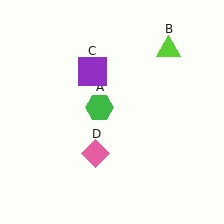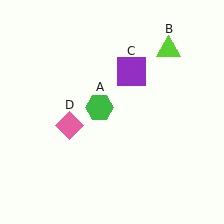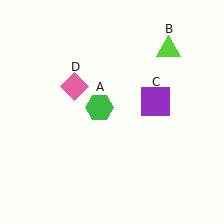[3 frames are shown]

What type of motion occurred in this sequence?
The purple square (object C), pink diamond (object D) rotated clockwise around the center of the scene.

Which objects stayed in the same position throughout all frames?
Green hexagon (object A) and lime triangle (object B) remained stationary.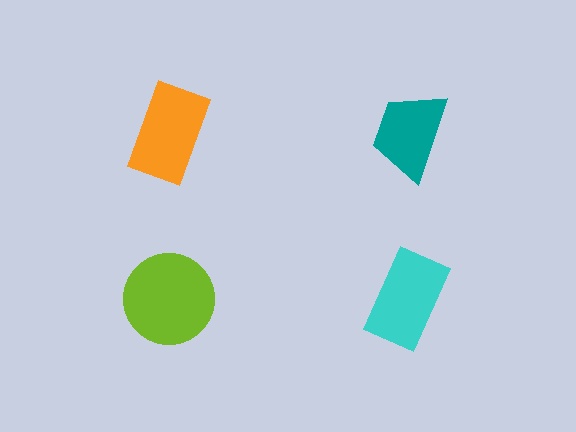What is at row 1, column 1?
An orange rectangle.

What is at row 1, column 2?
A teal trapezoid.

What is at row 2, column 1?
A lime circle.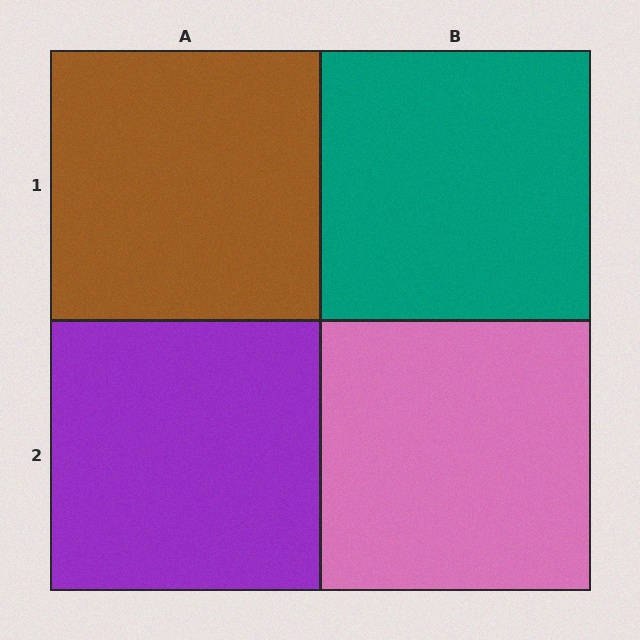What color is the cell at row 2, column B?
Pink.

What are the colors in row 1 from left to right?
Brown, teal.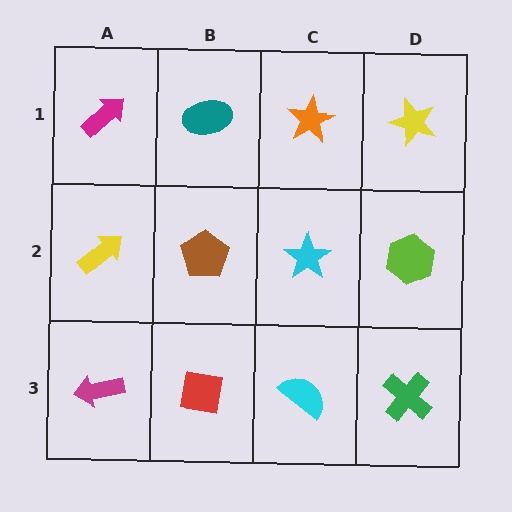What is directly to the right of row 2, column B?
A cyan star.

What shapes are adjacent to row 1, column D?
A lime hexagon (row 2, column D), an orange star (row 1, column C).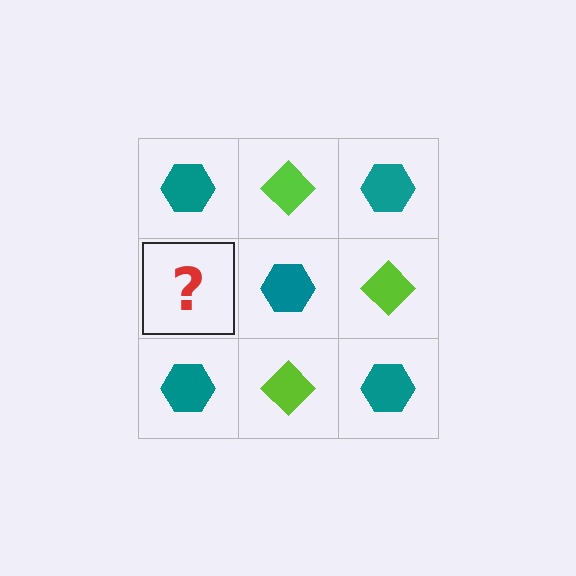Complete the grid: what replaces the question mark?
The question mark should be replaced with a lime diamond.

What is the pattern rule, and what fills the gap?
The rule is that it alternates teal hexagon and lime diamond in a checkerboard pattern. The gap should be filled with a lime diamond.